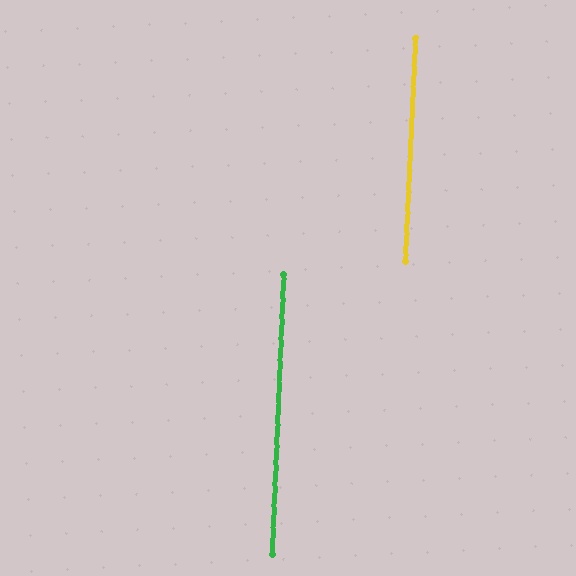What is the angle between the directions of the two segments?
Approximately 0 degrees.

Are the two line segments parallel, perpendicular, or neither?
Parallel — their directions differ by only 0.2°.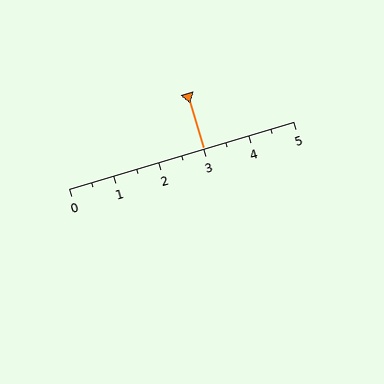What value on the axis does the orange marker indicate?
The marker indicates approximately 3.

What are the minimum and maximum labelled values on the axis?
The axis runs from 0 to 5.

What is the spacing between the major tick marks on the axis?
The major ticks are spaced 1 apart.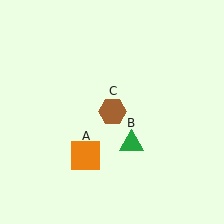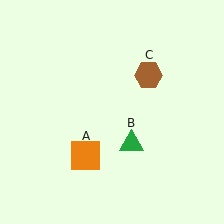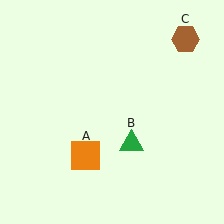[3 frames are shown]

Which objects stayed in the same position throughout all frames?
Orange square (object A) and green triangle (object B) remained stationary.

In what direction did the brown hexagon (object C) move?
The brown hexagon (object C) moved up and to the right.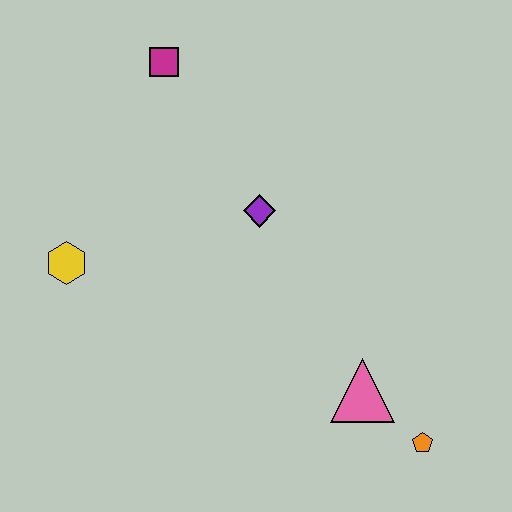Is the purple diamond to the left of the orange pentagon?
Yes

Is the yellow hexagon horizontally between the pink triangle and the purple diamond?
No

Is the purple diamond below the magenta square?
Yes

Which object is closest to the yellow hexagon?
The purple diamond is closest to the yellow hexagon.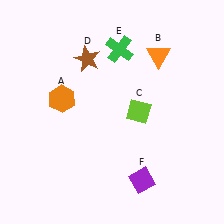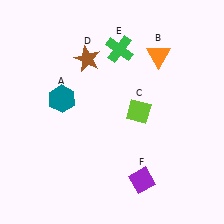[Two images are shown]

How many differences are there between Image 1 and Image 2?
There is 1 difference between the two images.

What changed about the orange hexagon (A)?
In Image 1, A is orange. In Image 2, it changed to teal.